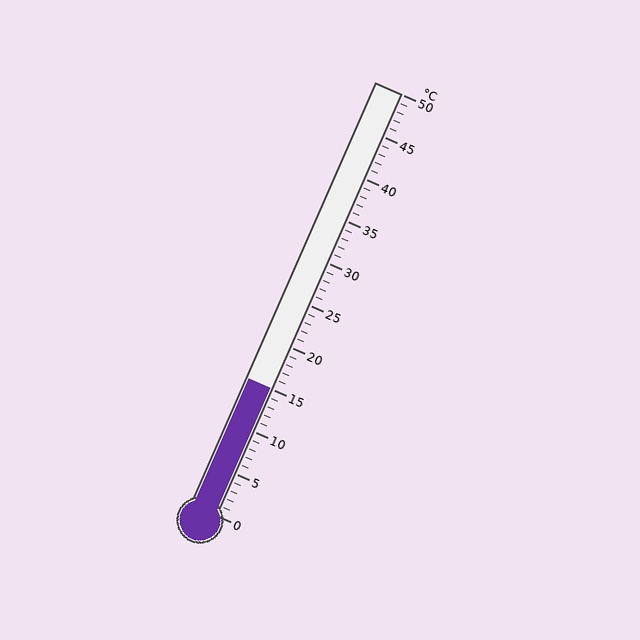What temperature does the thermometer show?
The thermometer shows approximately 15°C.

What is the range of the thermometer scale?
The thermometer scale ranges from 0°C to 50°C.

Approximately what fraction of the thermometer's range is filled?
The thermometer is filled to approximately 30% of its range.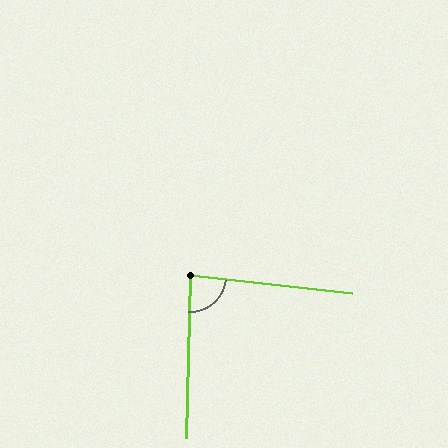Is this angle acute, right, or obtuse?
It is approximately a right angle.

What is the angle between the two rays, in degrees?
Approximately 85 degrees.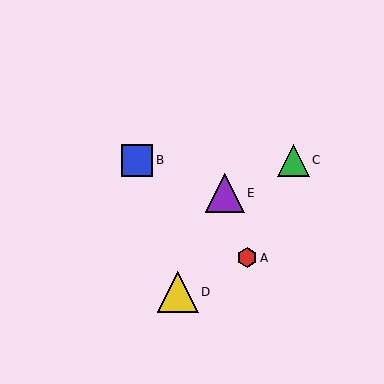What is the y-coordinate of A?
Object A is at y≈258.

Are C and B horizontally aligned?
Yes, both are at y≈160.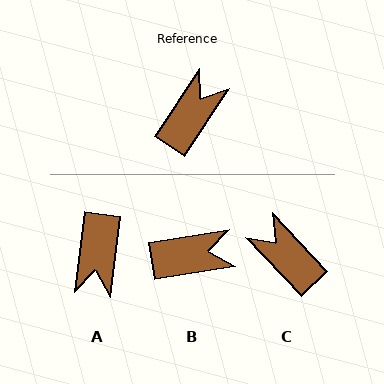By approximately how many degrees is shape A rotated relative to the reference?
Approximately 154 degrees clockwise.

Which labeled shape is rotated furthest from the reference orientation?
A, about 154 degrees away.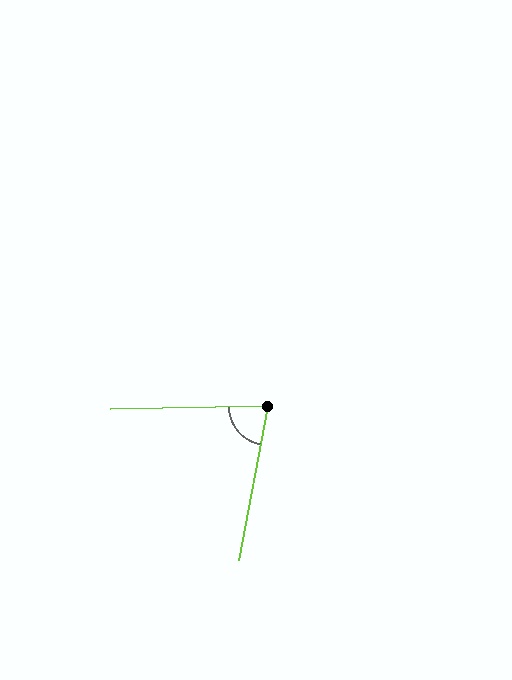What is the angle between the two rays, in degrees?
Approximately 78 degrees.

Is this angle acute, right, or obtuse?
It is acute.